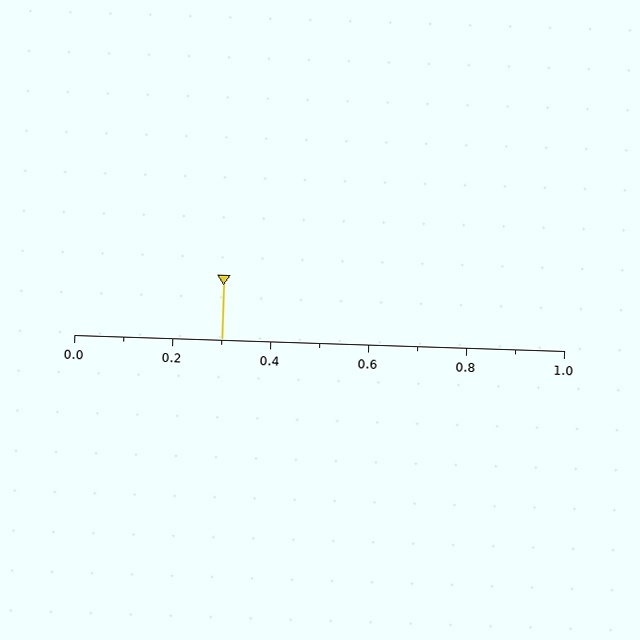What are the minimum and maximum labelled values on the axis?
The axis runs from 0.0 to 1.0.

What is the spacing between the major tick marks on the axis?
The major ticks are spaced 0.2 apart.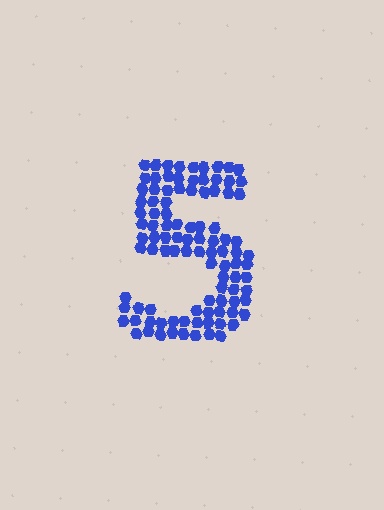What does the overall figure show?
The overall figure shows the digit 5.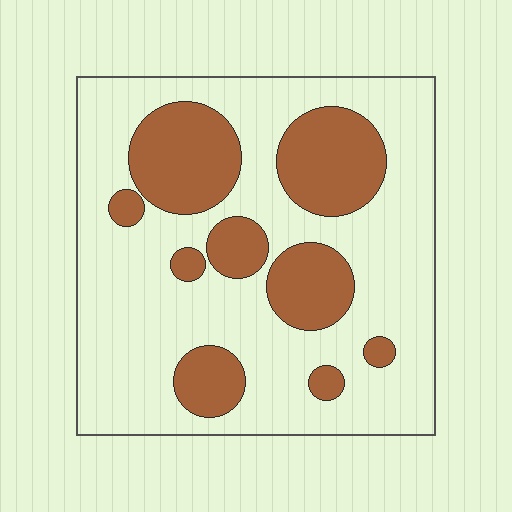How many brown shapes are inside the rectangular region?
9.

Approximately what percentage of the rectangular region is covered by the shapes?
Approximately 30%.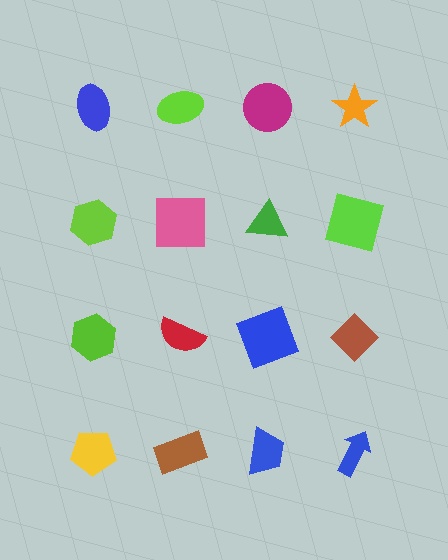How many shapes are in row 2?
4 shapes.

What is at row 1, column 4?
An orange star.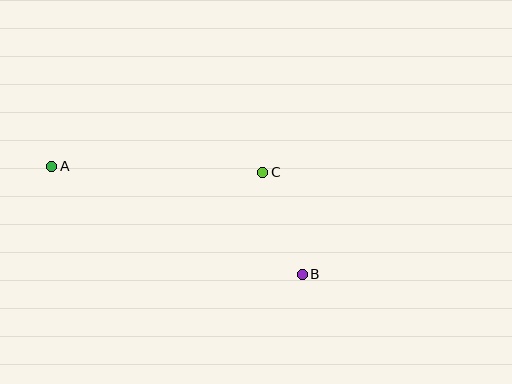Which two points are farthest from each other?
Points A and B are farthest from each other.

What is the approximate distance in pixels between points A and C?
The distance between A and C is approximately 211 pixels.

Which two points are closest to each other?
Points B and C are closest to each other.